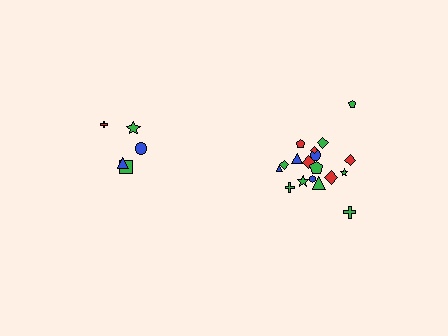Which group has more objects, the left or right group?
The right group.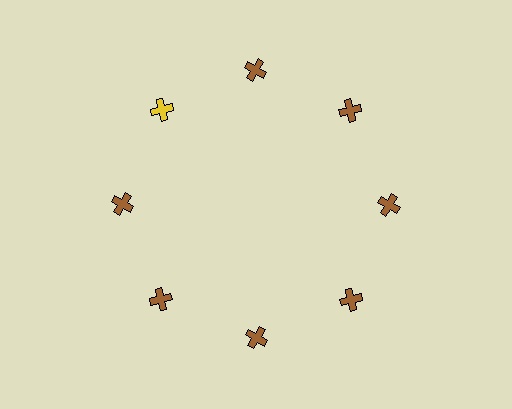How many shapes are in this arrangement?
There are 8 shapes arranged in a ring pattern.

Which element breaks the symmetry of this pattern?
The yellow cross at roughly the 10 o'clock position breaks the symmetry. All other shapes are brown crosses.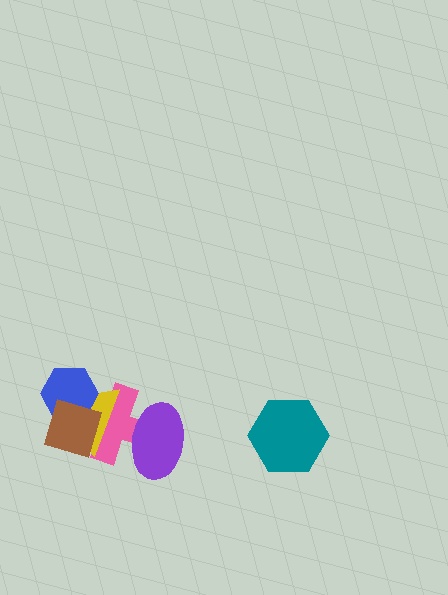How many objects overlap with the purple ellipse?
1 object overlaps with the purple ellipse.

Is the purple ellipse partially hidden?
No, no other shape covers it.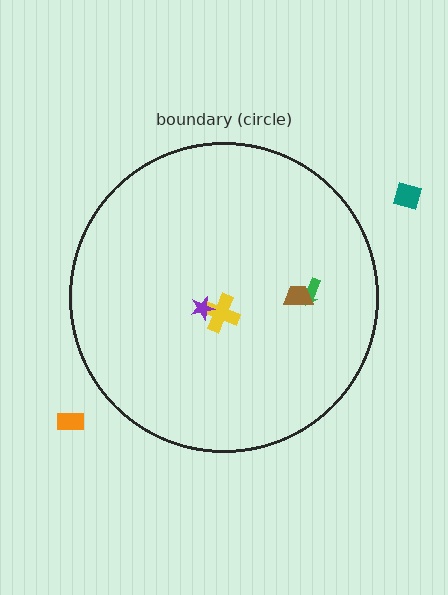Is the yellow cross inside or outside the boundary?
Inside.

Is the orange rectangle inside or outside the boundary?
Outside.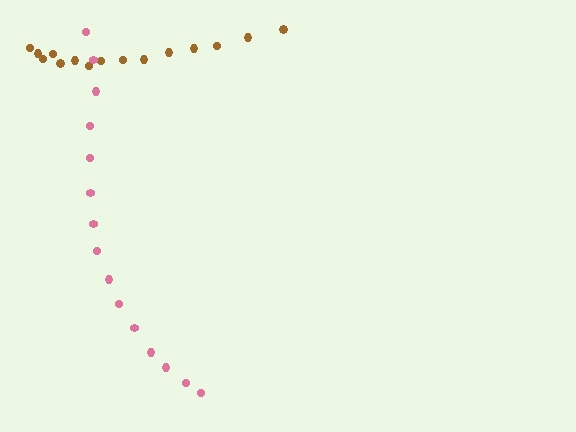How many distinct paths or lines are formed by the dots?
There are 2 distinct paths.